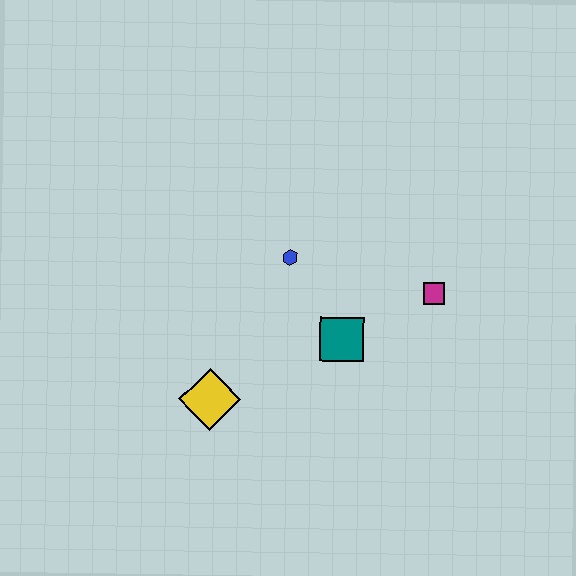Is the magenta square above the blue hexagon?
No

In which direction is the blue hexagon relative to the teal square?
The blue hexagon is above the teal square.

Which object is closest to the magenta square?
The teal square is closest to the magenta square.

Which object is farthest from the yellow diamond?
The magenta square is farthest from the yellow diamond.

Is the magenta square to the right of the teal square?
Yes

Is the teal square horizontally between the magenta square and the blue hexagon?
Yes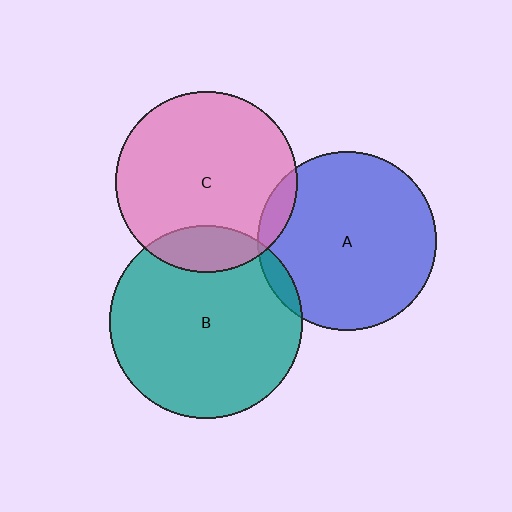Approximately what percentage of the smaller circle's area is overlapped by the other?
Approximately 15%.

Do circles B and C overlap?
Yes.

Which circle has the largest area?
Circle B (teal).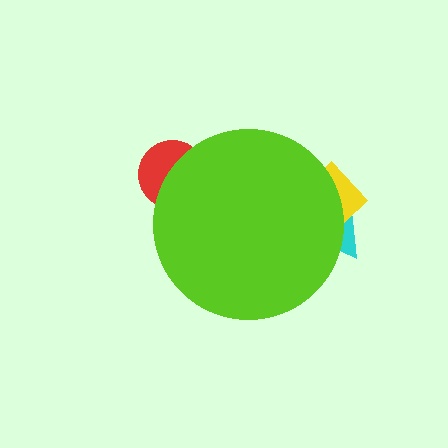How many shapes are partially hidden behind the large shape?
3 shapes are partially hidden.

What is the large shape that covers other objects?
A lime circle.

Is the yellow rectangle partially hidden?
Yes, the yellow rectangle is partially hidden behind the lime circle.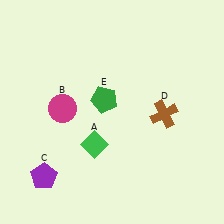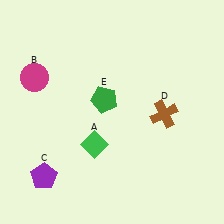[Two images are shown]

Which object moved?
The magenta circle (B) moved up.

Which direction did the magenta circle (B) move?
The magenta circle (B) moved up.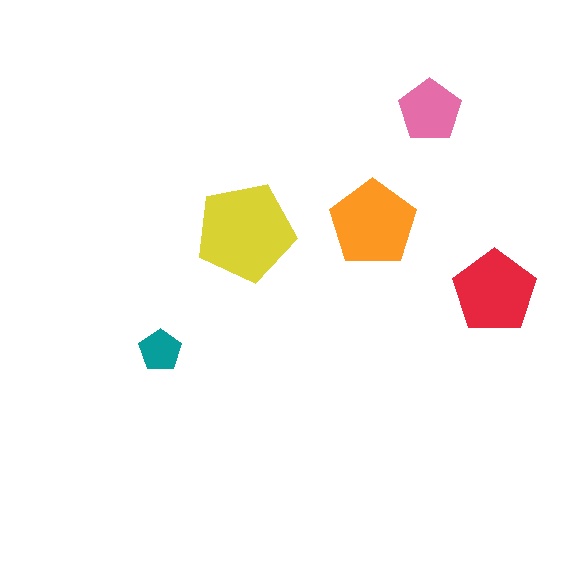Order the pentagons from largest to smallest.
the yellow one, the orange one, the red one, the pink one, the teal one.